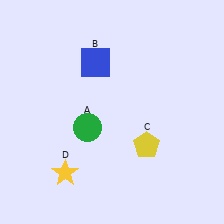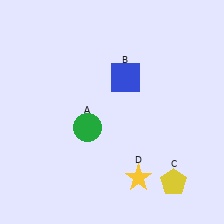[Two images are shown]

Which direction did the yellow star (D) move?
The yellow star (D) moved right.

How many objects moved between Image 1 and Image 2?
3 objects moved between the two images.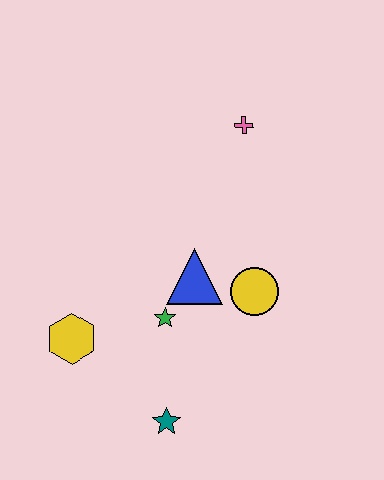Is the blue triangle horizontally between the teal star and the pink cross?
Yes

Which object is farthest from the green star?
The pink cross is farthest from the green star.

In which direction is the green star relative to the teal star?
The green star is above the teal star.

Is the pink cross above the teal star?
Yes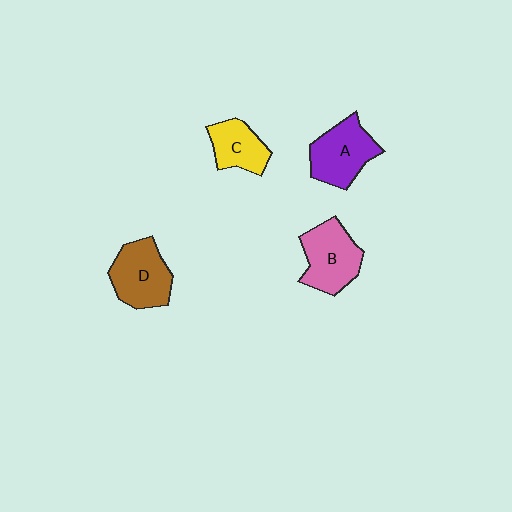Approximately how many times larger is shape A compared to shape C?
Approximately 1.4 times.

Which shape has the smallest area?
Shape C (yellow).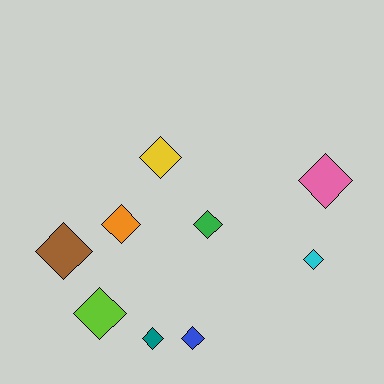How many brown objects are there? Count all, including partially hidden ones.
There is 1 brown object.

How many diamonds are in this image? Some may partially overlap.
There are 9 diamonds.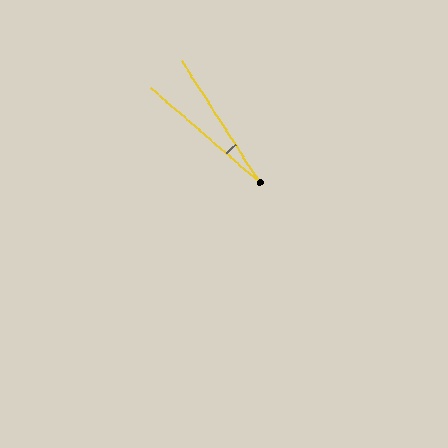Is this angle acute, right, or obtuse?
It is acute.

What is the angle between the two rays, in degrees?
Approximately 16 degrees.